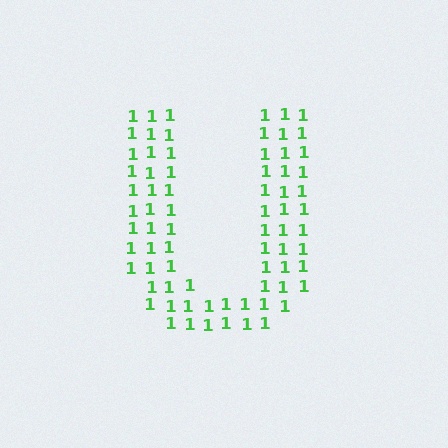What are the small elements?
The small elements are digit 1's.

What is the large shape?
The large shape is the letter U.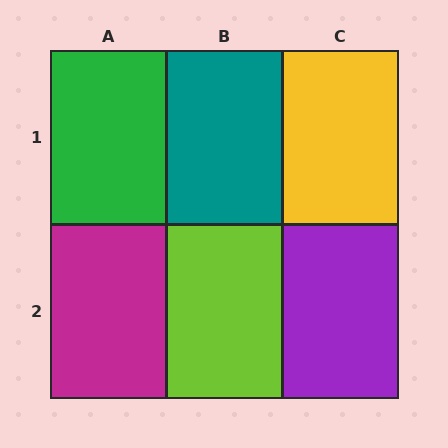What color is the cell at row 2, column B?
Lime.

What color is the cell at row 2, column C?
Purple.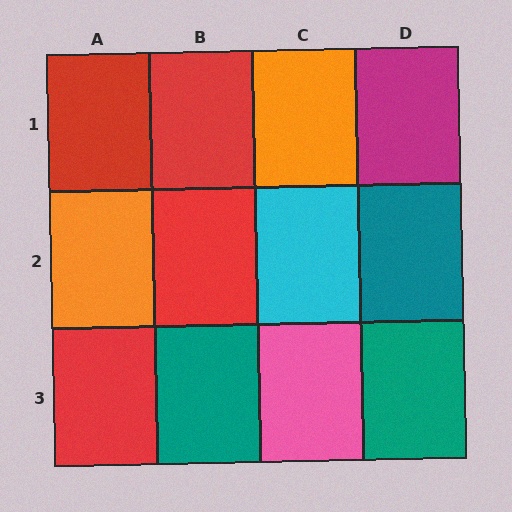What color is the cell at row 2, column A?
Orange.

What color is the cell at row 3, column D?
Teal.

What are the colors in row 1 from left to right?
Red, red, orange, magenta.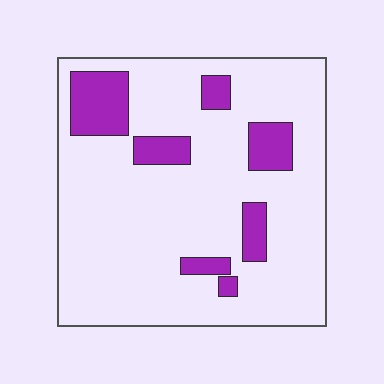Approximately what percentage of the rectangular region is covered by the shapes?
Approximately 15%.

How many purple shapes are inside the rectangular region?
7.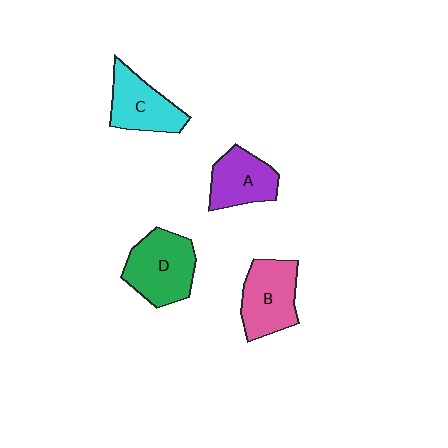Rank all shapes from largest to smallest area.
From largest to smallest: D (green), B (pink), C (cyan), A (purple).